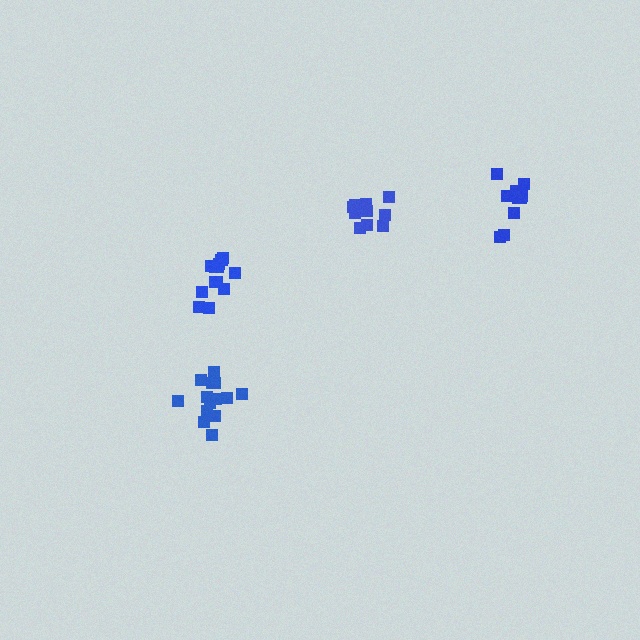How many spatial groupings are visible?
There are 4 spatial groupings.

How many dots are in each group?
Group 1: 10 dots, Group 2: 11 dots, Group 3: 14 dots, Group 4: 13 dots (48 total).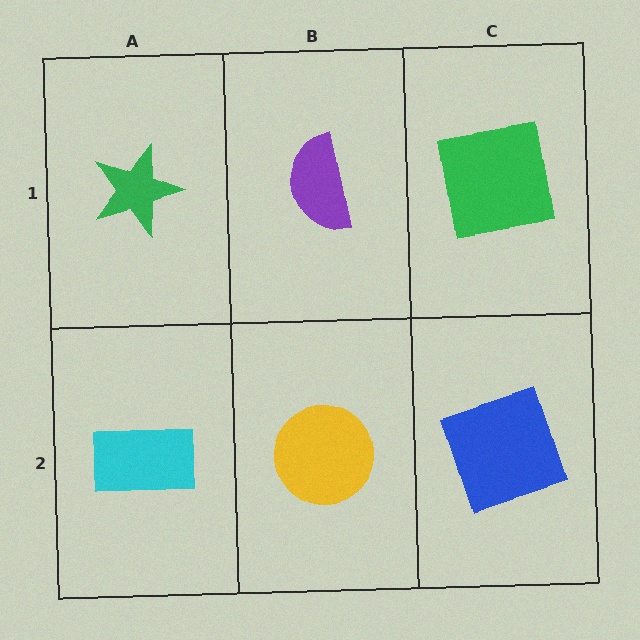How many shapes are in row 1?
3 shapes.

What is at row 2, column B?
A yellow circle.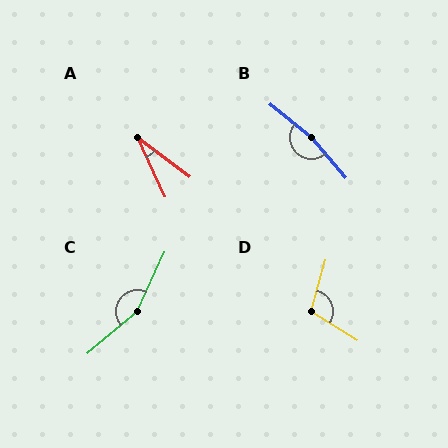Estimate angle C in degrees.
Approximately 155 degrees.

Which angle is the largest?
B, at approximately 168 degrees.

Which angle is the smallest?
A, at approximately 28 degrees.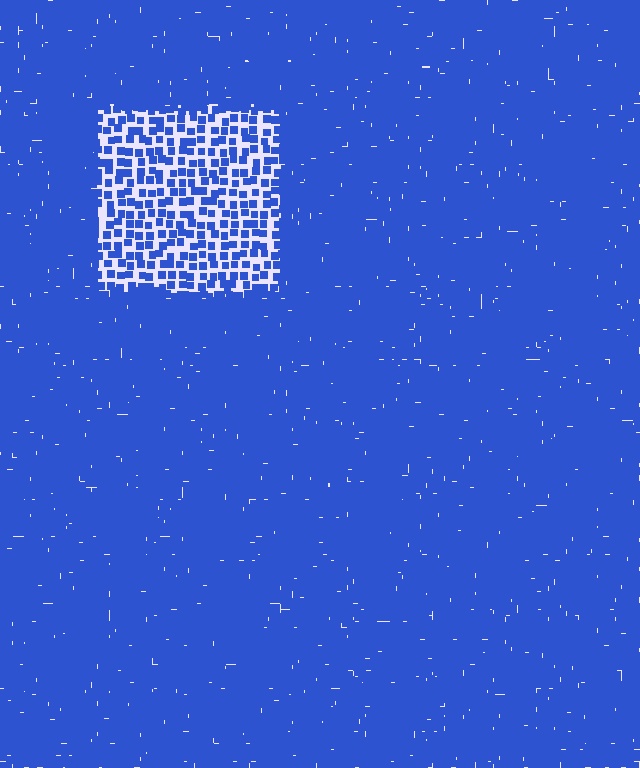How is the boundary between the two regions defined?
The boundary is defined by a change in element density (approximately 2.9x ratio). All elements are the same color, size, and shape.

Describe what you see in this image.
The image contains small blue elements arranged at two different densities. A rectangle-shaped region is visible where the elements are less densely packed than the surrounding area.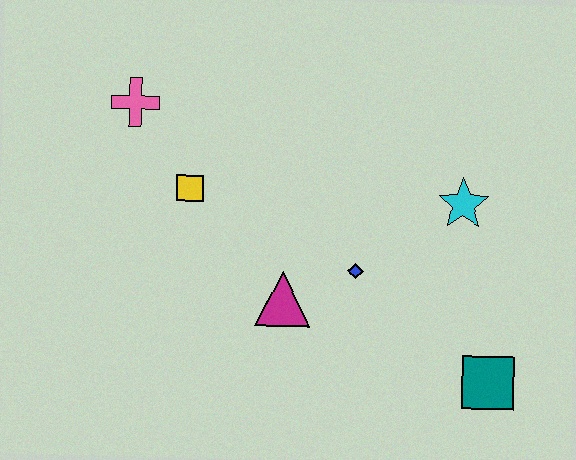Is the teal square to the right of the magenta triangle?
Yes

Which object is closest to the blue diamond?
The magenta triangle is closest to the blue diamond.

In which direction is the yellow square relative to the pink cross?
The yellow square is below the pink cross.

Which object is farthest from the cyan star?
The pink cross is farthest from the cyan star.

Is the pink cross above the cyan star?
Yes